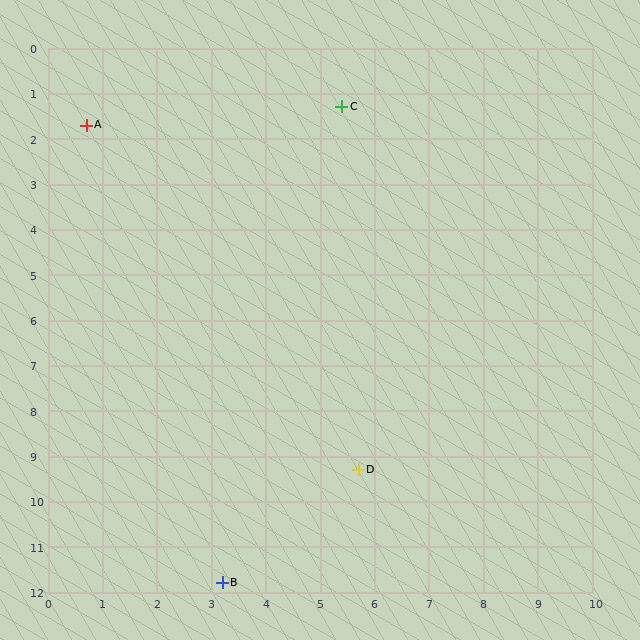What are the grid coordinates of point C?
Point C is at approximately (5.4, 1.3).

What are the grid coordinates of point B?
Point B is at approximately (3.2, 11.8).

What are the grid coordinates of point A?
Point A is at approximately (0.7, 1.7).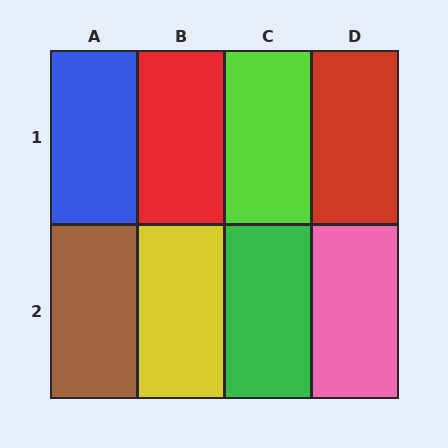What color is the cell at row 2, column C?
Green.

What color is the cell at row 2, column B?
Yellow.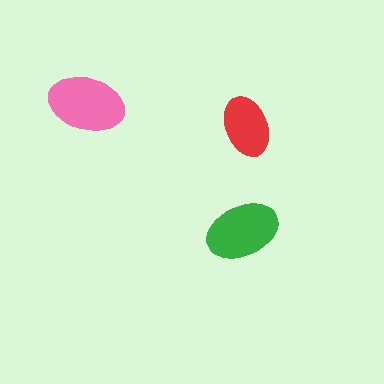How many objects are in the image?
There are 3 objects in the image.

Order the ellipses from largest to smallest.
the pink one, the green one, the red one.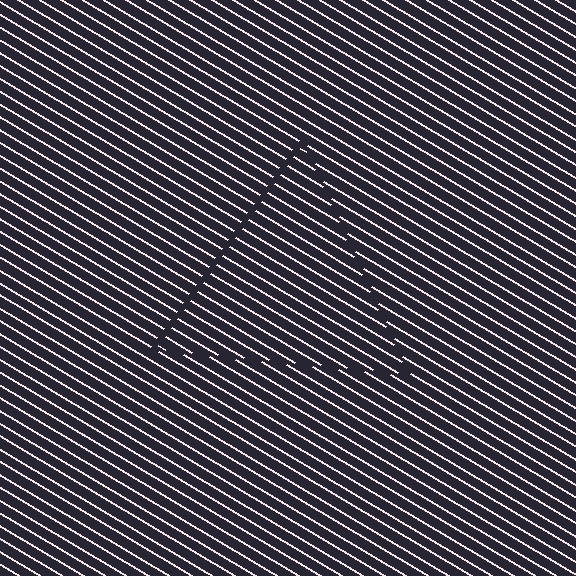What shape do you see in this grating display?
An illusory triangle. The interior of the shape contains the same grating, shifted by half a period — the contour is defined by the phase discontinuity where line-ends from the inner and outer gratings abut.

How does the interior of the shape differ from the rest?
The interior of the shape contains the same grating, shifted by half a period — the contour is defined by the phase discontinuity where line-ends from the inner and outer gratings abut.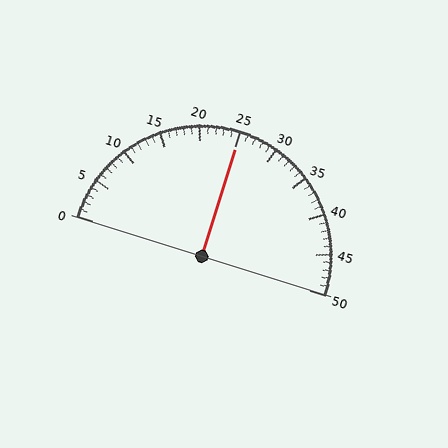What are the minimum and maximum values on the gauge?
The gauge ranges from 0 to 50.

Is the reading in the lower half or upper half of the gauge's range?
The reading is in the upper half of the range (0 to 50).